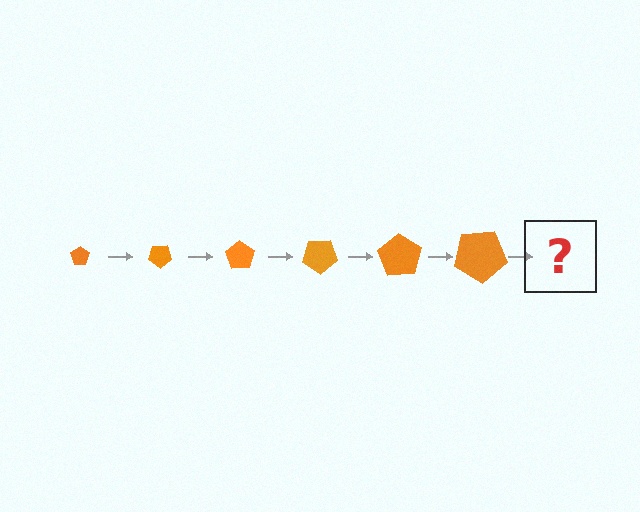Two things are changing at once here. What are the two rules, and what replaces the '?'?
The two rules are that the pentagon grows larger each step and it rotates 35 degrees each step. The '?' should be a pentagon, larger than the previous one and rotated 210 degrees from the start.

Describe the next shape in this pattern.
It should be a pentagon, larger than the previous one and rotated 210 degrees from the start.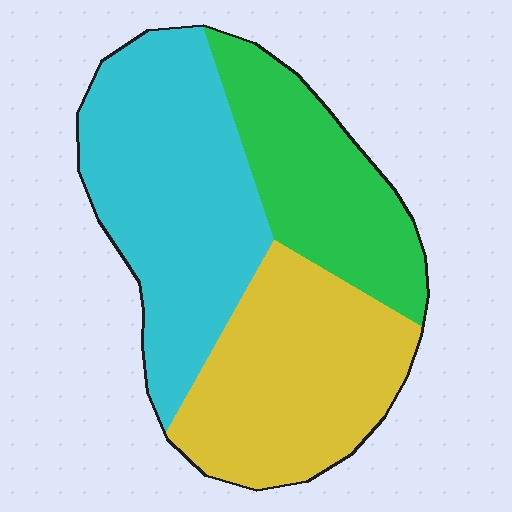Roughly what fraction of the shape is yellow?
Yellow takes up about one third (1/3) of the shape.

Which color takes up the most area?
Cyan, at roughly 40%.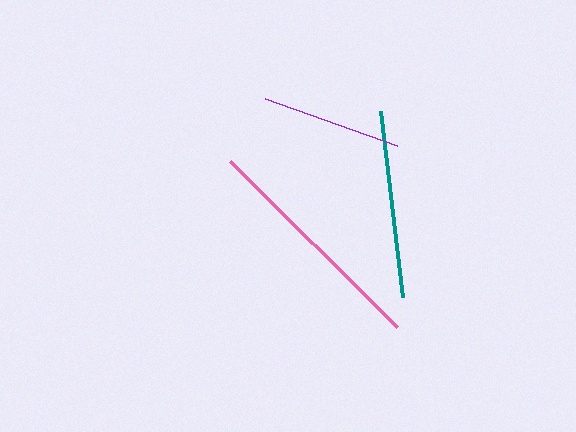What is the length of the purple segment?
The purple segment is approximately 140 pixels long.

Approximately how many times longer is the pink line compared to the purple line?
The pink line is approximately 1.7 times the length of the purple line.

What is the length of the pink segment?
The pink segment is approximately 235 pixels long.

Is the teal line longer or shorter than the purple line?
The teal line is longer than the purple line.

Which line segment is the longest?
The pink line is the longest at approximately 235 pixels.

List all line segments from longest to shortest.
From longest to shortest: pink, teal, purple.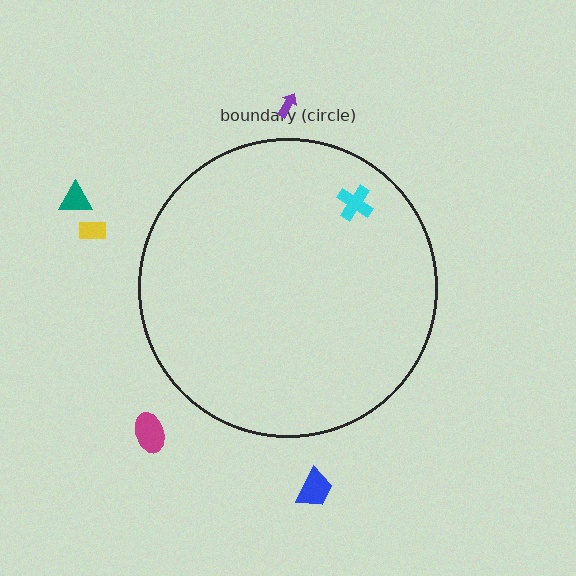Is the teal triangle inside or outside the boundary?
Outside.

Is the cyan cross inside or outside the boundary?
Inside.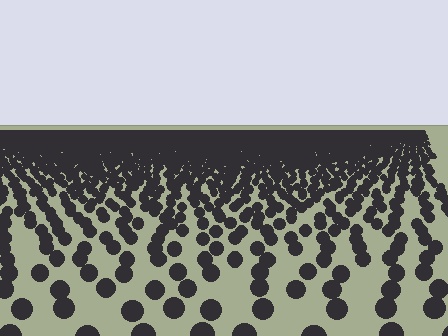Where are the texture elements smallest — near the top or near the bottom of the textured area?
Near the top.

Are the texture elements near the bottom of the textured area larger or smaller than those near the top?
Larger. Near the bottom, elements are closer to the viewer and appear at a bigger on-screen size.